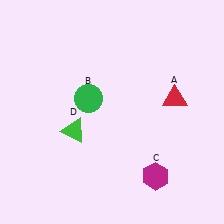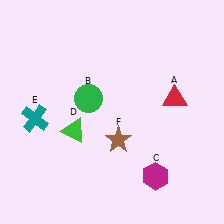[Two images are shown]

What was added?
A teal cross (E), a brown star (F) were added in Image 2.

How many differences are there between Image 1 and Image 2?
There are 2 differences between the two images.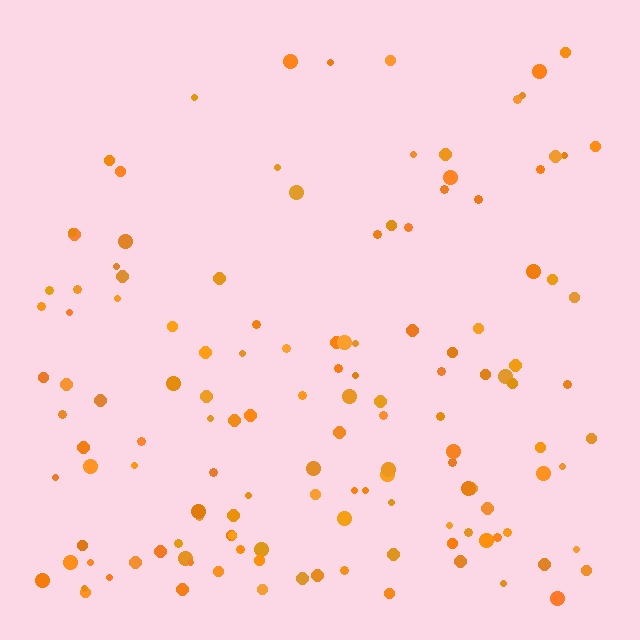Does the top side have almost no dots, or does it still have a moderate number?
Still a moderate number, just noticeably fewer than the bottom.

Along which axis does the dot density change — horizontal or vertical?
Vertical.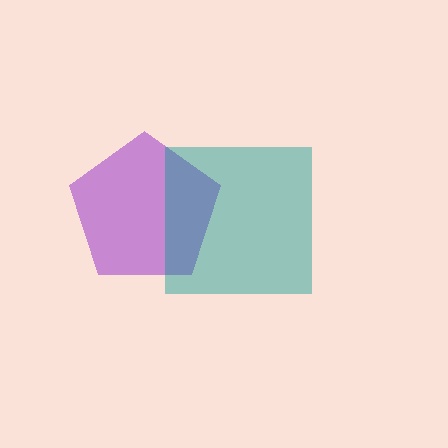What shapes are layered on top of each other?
The layered shapes are: a purple pentagon, a teal square.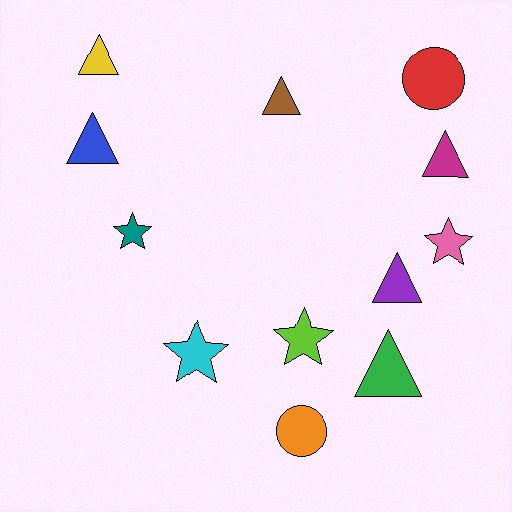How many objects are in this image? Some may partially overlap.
There are 12 objects.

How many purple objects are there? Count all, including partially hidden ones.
There is 1 purple object.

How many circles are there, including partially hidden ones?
There are 2 circles.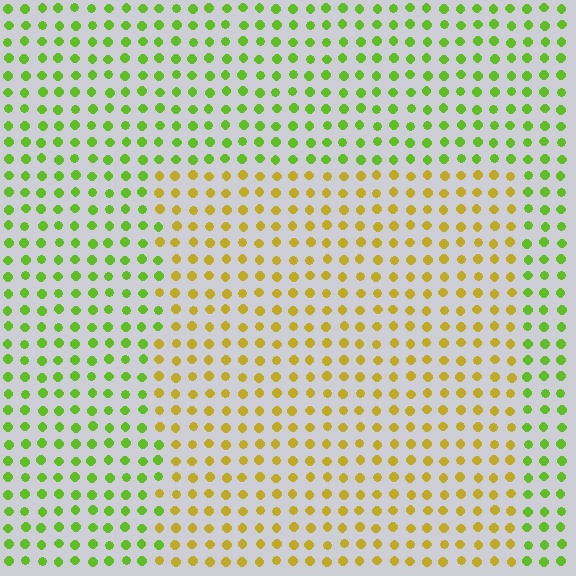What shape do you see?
I see a rectangle.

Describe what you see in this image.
The image is filled with small lime elements in a uniform arrangement. A rectangle-shaped region is visible where the elements are tinted to a slightly different hue, forming a subtle color boundary.